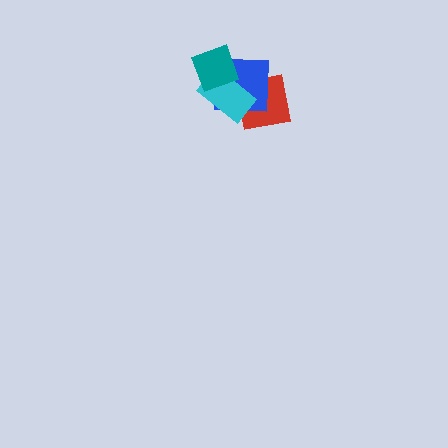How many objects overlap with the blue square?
3 objects overlap with the blue square.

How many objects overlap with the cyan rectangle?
3 objects overlap with the cyan rectangle.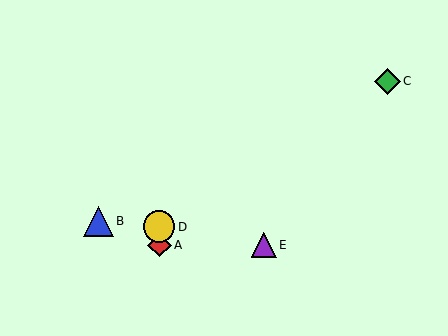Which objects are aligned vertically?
Objects A, D are aligned vertically.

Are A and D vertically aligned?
Yes, both are at x≈159.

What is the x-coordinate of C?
Object C is at x≈387.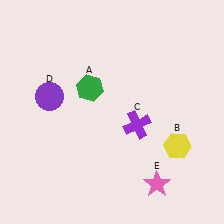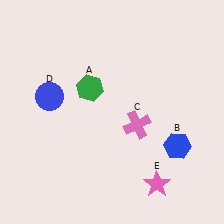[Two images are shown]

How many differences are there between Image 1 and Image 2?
There are 3 differences between the two images.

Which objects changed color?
B changed from yellow to blue. C changed from purple to pink. D changed from purple to blue.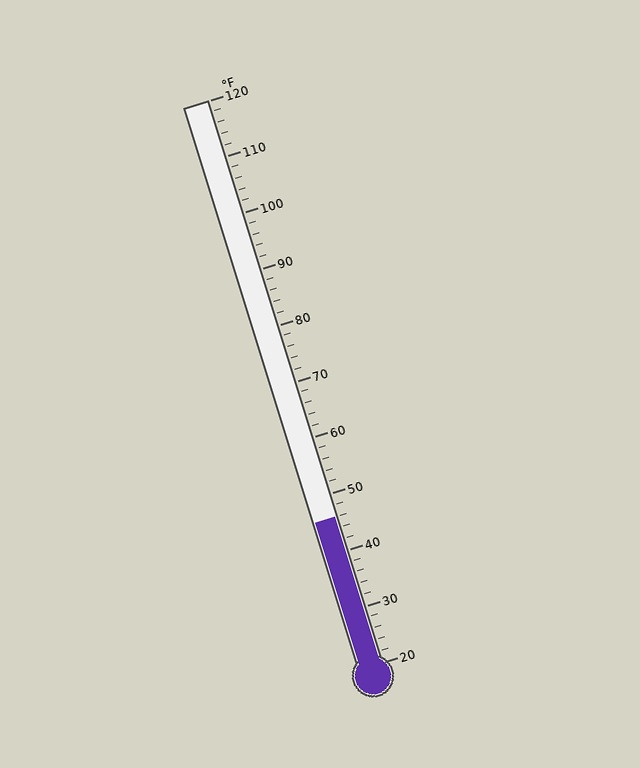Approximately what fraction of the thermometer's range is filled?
The thermometer is filled to approximately 25% of its range.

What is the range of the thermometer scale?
The thermometer scale ranges from 20°F to 120°F.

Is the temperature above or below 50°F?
The temperature is below 50°F.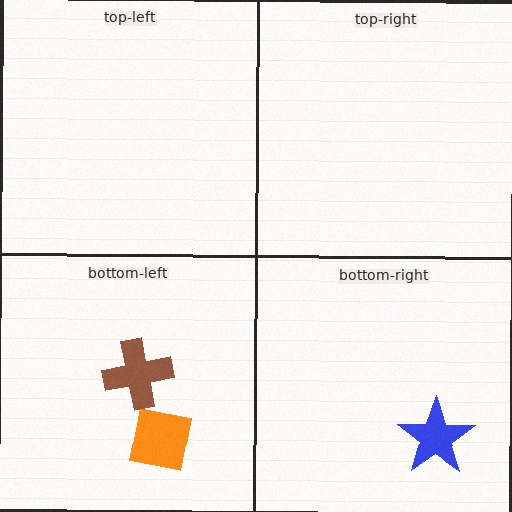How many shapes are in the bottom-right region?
1.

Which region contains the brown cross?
The bottom-left region.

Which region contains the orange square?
The bottom-left region.